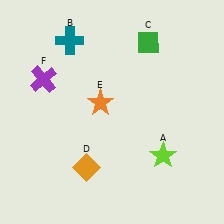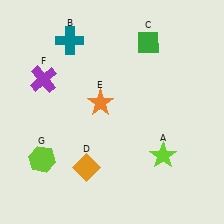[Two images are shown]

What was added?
A lime hexagon (G) was added in Image 2.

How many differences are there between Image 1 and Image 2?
There is 1 difference between the two images.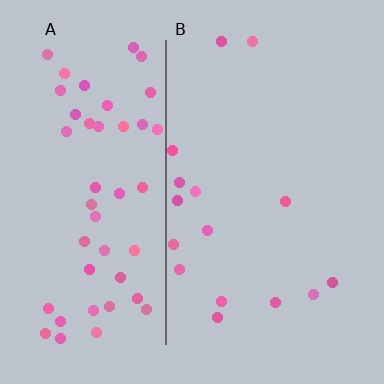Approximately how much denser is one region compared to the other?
Approximately 3.3× — region A over region B.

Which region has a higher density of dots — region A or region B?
A (the left).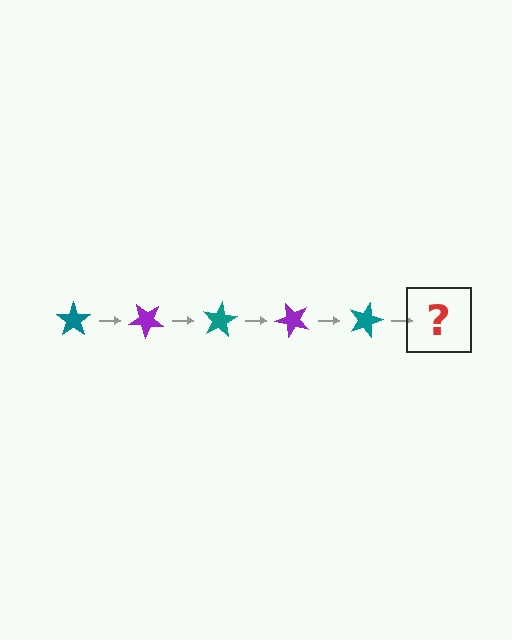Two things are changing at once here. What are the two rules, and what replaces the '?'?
The two rules are that it rotates 40 degrees each step and the color cycles through teal and purple. The '?' should be a purple star, rotated 200 degrees from the start.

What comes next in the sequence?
The next element should be a purple star, rotated 200 degrees from the start.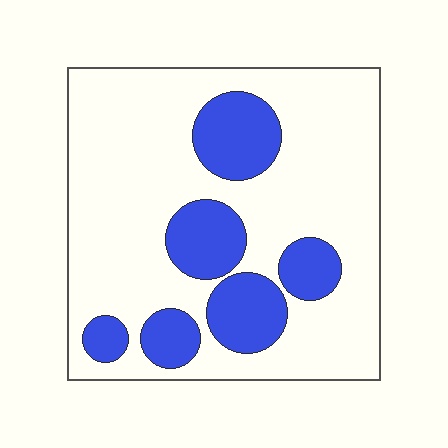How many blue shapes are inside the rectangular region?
6.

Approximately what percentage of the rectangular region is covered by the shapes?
Approximately 25%.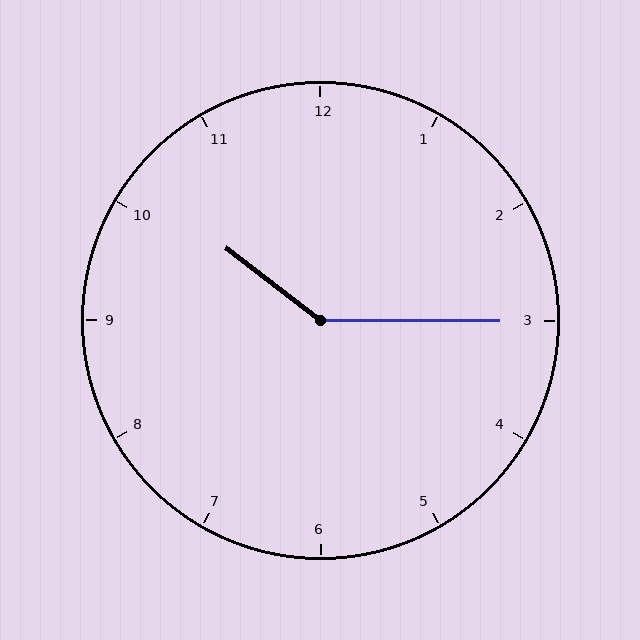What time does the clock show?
10:15.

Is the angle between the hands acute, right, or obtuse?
It is obtuse.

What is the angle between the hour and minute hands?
Approximately 142 degrees.